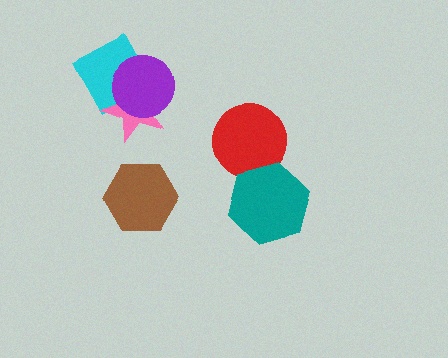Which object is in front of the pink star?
The purple circle is in front of the pink star.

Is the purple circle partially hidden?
No, no other shape covers it.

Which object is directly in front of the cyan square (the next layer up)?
The pink star is directly in front of the cyan square.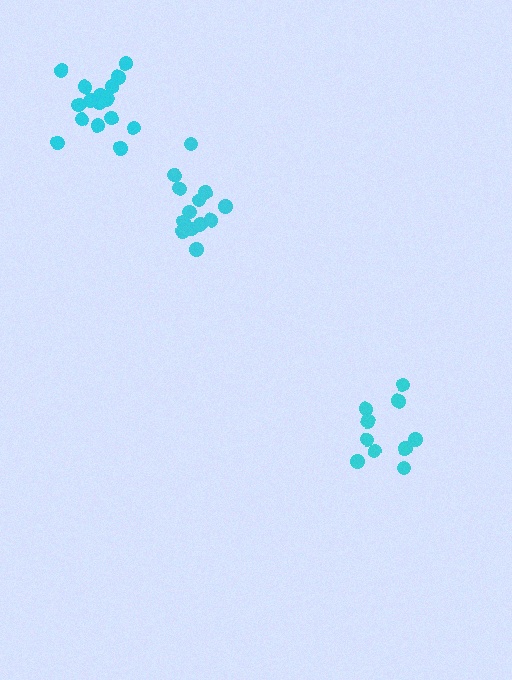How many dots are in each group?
Group 1: 10 dots, Group 2: 13 dots, Group 3: 16 dots (39 total).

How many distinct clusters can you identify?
There are 3 distinct clusters.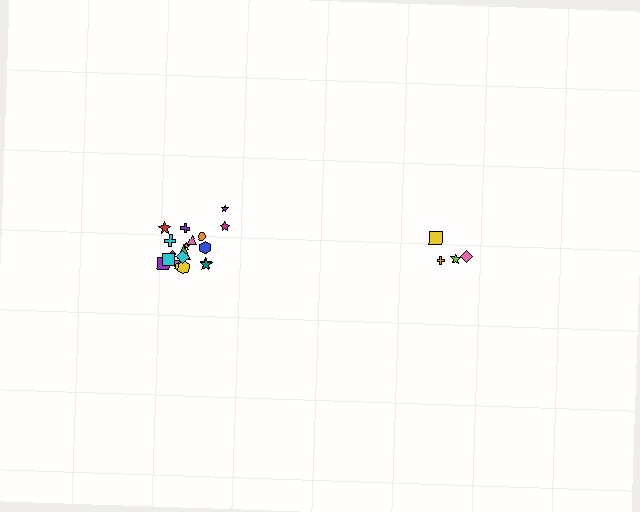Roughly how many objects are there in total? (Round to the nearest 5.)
Roughly 25 objects in total.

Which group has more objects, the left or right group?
The left group.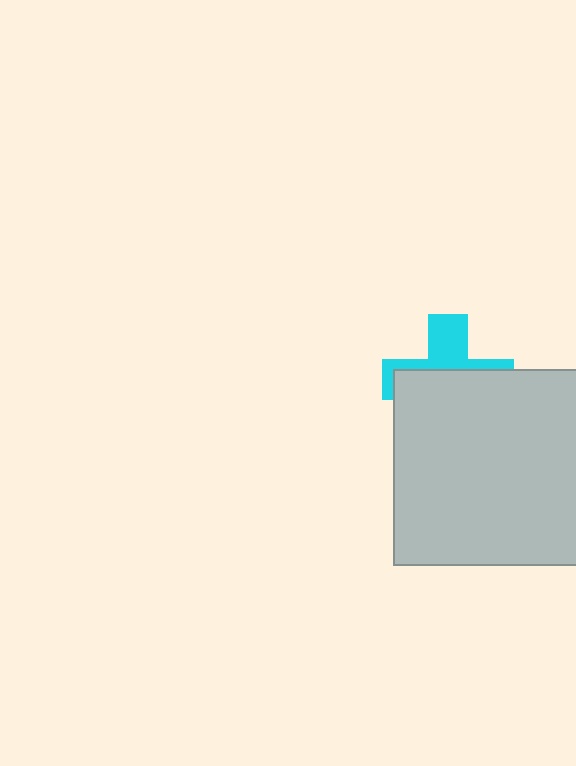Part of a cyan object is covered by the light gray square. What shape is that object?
It is a cross.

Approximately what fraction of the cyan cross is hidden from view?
Roughly 61% of the cyan cross is hidden behind the light gray square.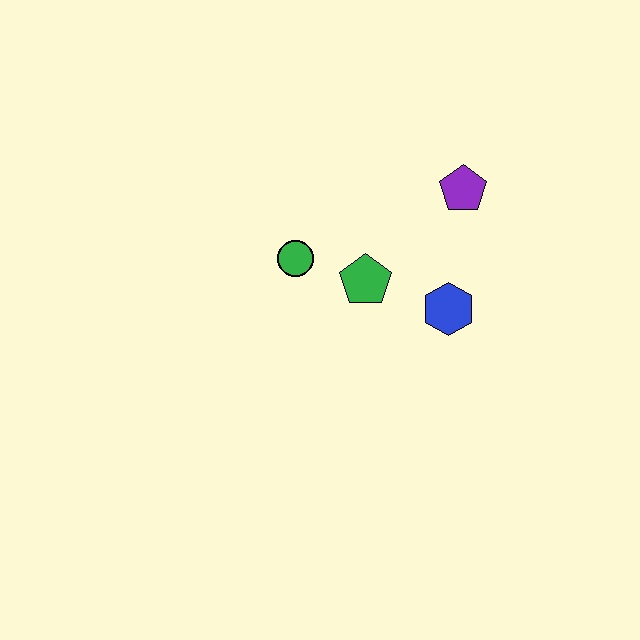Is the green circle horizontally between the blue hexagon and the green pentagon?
No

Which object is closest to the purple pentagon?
The blue hexagon is closest to the purple pentagon.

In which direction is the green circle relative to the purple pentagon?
The green circle is to the left of the purple pentagon.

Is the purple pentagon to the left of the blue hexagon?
No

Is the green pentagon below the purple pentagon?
Yes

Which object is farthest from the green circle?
The purple pentagon is farthest from the green circle.